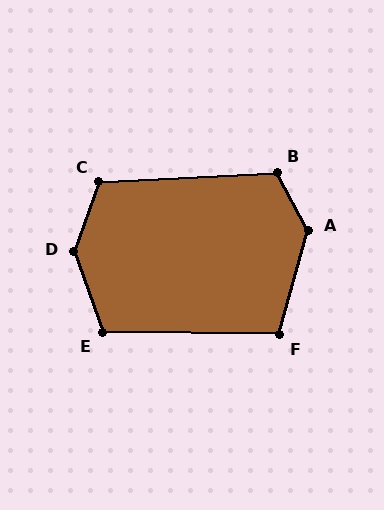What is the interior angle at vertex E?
Approximately 110 degrees (obtuse).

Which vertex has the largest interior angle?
D, at approximately 140 degrees.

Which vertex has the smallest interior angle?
F, at approximately 104 degrees.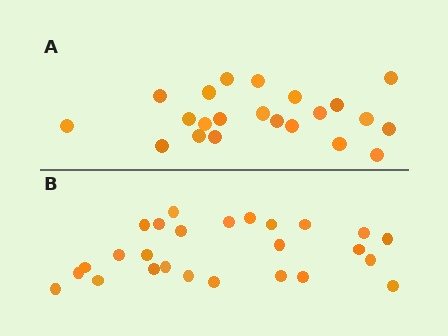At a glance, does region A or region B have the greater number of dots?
Region B (the bottom region) has more dots.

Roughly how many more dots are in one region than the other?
Region B has about 4 more dots than region A.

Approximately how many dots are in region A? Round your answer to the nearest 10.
About 20 dots. (The exact count is 22, which rounds to 20.)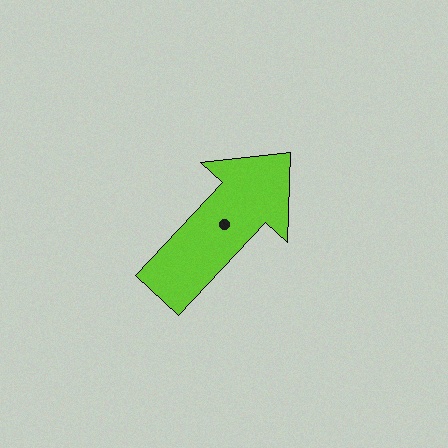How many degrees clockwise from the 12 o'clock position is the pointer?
Approximately 43 degrees.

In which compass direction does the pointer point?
Northeast.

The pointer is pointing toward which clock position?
Roughly 1 o'clock.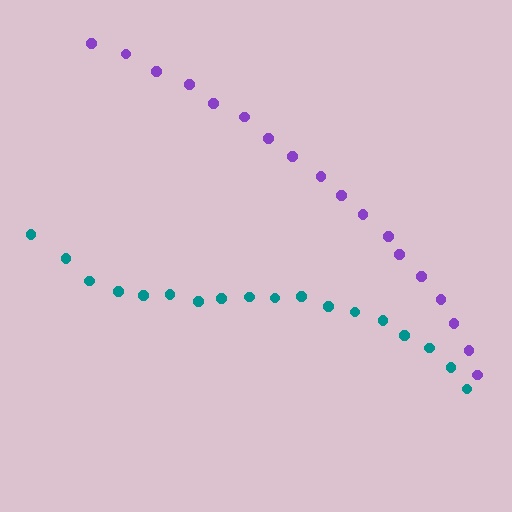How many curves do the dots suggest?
There are 2 distinct paths.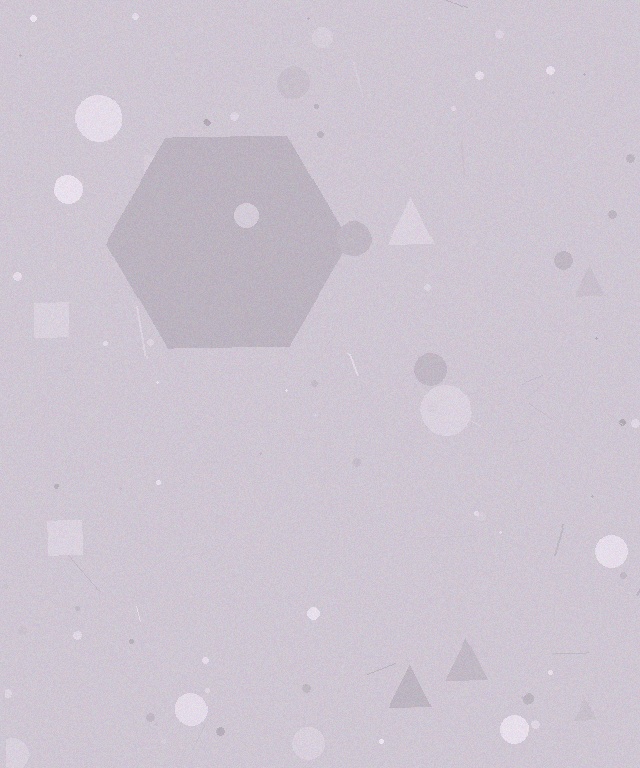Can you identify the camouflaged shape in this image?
The camouflaged shape is a hexagon.